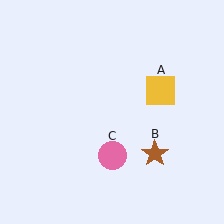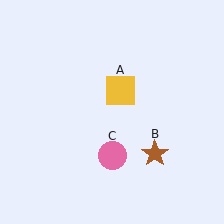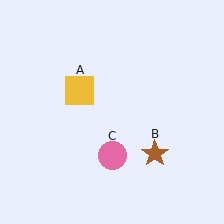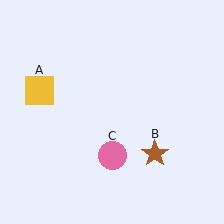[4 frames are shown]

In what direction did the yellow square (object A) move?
The yellow square (object A) moved left.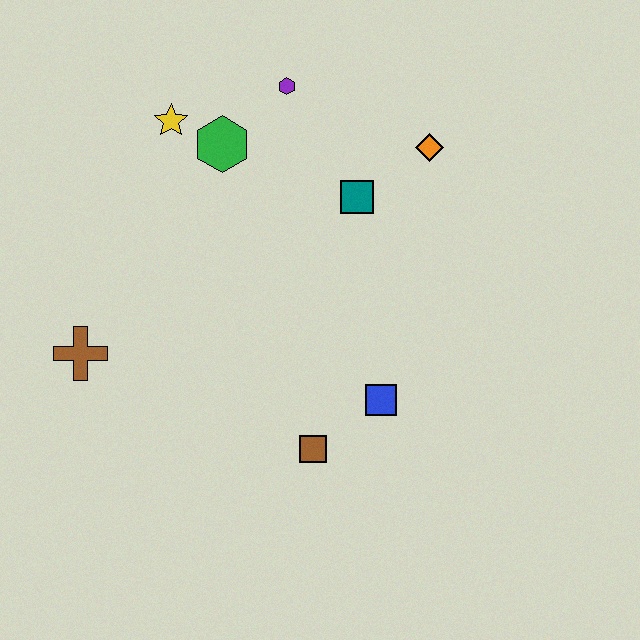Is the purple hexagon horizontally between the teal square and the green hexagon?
Yes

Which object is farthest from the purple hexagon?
The brown square is farthest from the purple hexagon.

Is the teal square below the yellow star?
Yes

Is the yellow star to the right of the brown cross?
Yes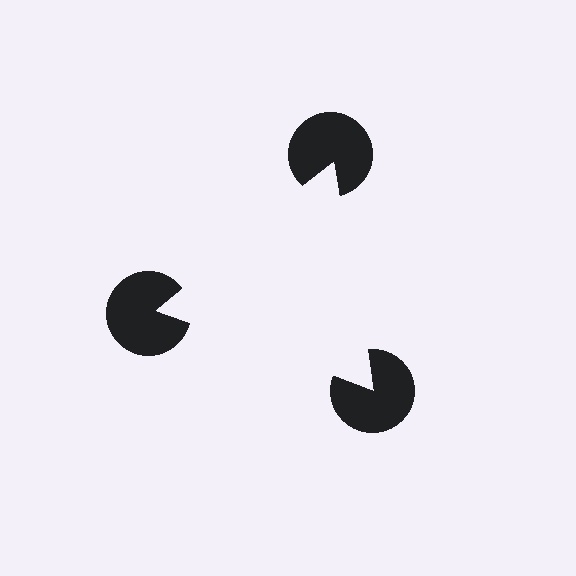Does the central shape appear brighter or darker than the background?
It typically appears slightly brighter than the background, even though no actual brightness change is drawn.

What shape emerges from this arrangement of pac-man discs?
An illusory triangle — its edges are inferred from the aligned wedge cuts in the pac-man discs, not physically drawn.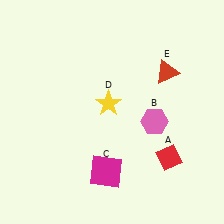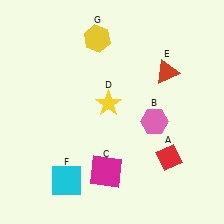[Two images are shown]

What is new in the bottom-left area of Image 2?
A cyan square (F) was added in the bottom-left area of Image 2.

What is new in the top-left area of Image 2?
A yellow hexagon (G) was added in the top-left area of Image 2.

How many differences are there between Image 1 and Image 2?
There are 2 differences between the two images.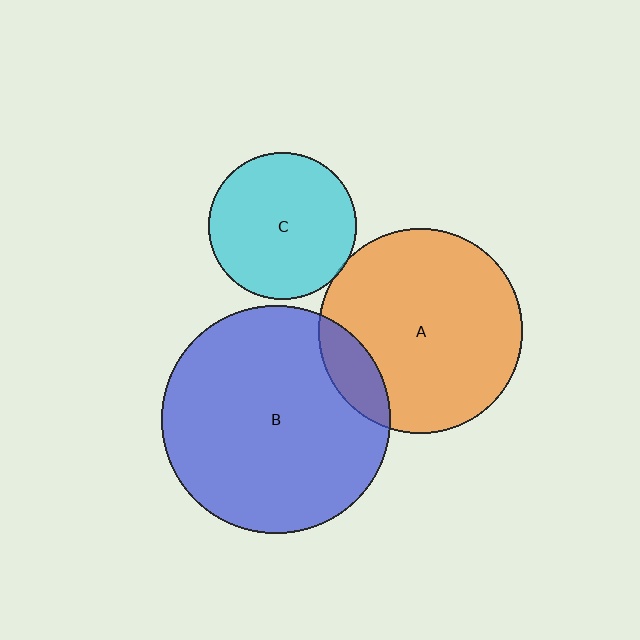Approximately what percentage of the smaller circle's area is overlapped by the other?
Approximately 15%.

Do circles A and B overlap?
Yes.